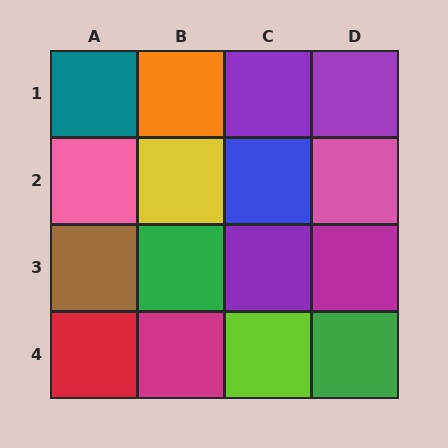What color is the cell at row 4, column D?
Green.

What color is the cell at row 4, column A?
Red.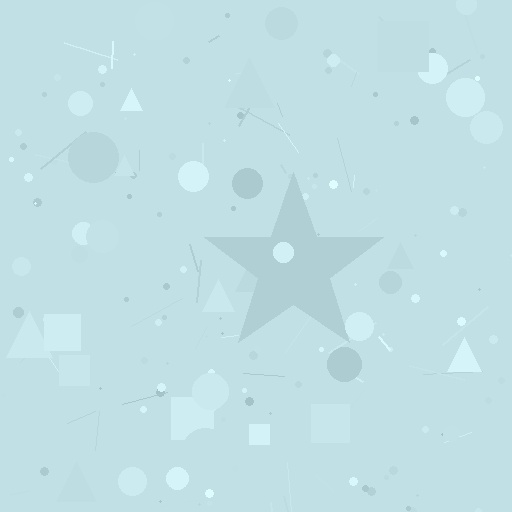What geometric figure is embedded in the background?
A star is embedded in the background.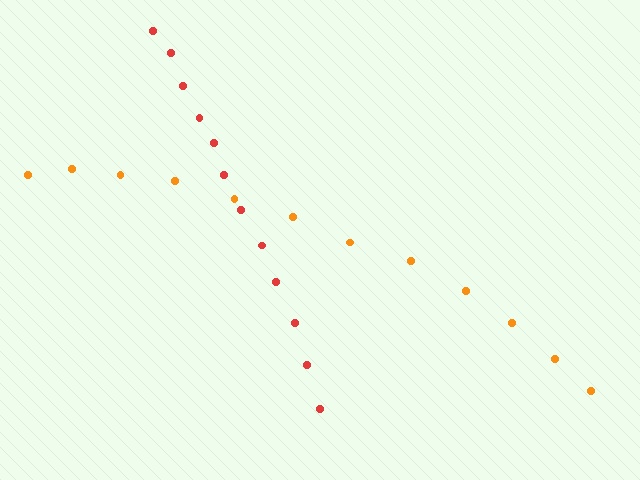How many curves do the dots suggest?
There are 2 distinct paths.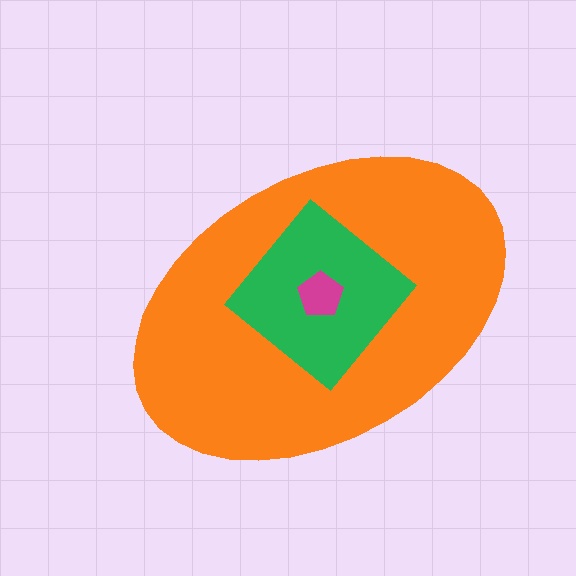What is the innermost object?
The magenta pentagon.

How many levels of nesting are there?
3.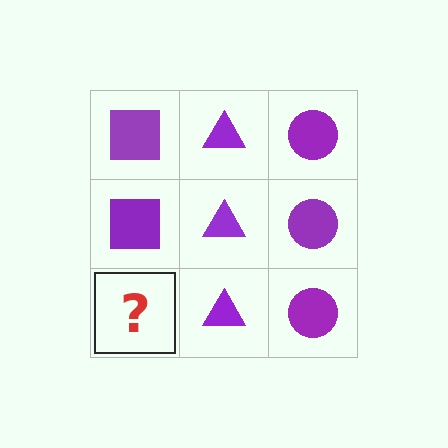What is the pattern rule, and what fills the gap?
The rule is that each column has a consistent shape. The gap should be filled with a purple square.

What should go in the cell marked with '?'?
The missing cell should contain a purple square.